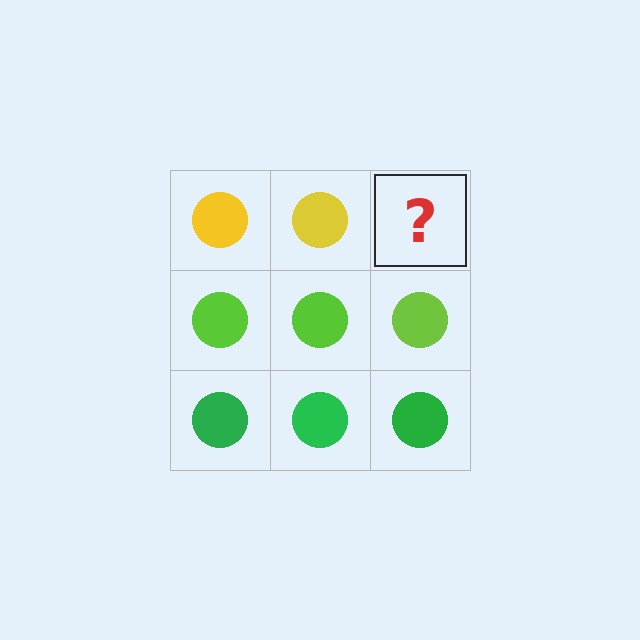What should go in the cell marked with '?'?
The missing cell should contain a yellow circle.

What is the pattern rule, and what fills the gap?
The rule is that each row has a consistent color. The gap should be filled with a yellow circle.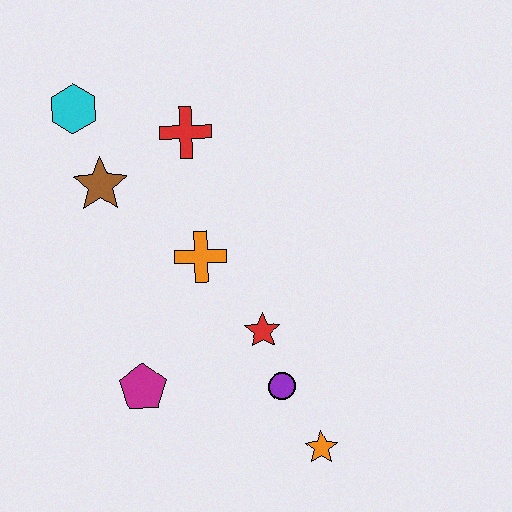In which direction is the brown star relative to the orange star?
The brown star is above the orange star.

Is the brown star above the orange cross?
Yes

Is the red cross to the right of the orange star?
No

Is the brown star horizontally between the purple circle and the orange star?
No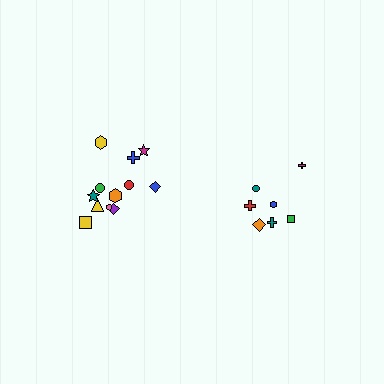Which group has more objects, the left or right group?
The left group.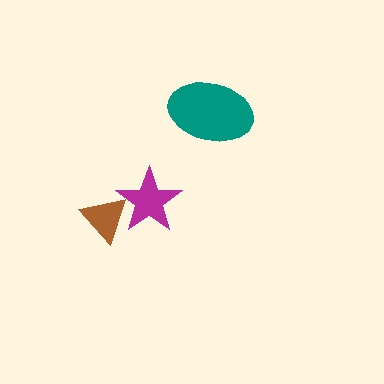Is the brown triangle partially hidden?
No, no other shape covers it.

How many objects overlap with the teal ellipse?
0 objects overlap with the teal ellipse.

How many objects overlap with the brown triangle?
1 object overlaps with the brown triangle.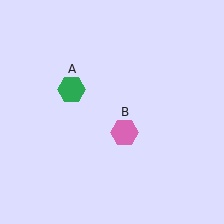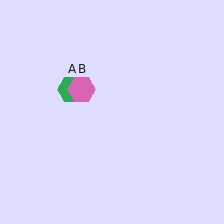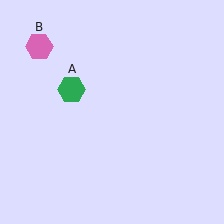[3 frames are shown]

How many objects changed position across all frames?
1 object changed position: pink hexagon (object B).